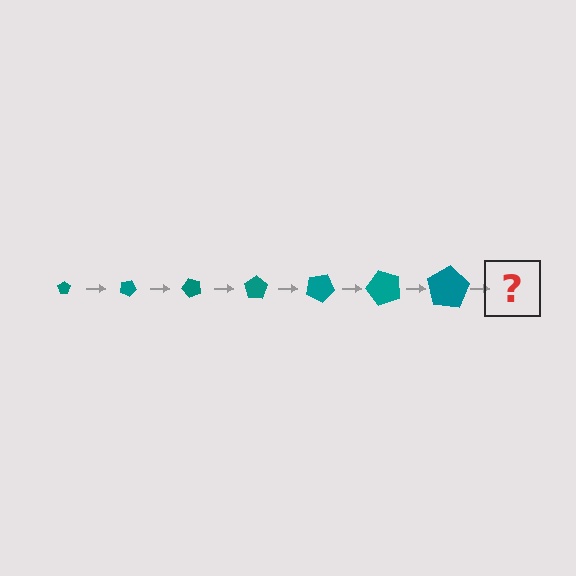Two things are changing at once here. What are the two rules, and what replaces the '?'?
The two rules are that the pentagon grows larger each step and it rotates 25 degrees each step. The '?' should be a pentagon, larger than the previous one and rotated 175 degrees from the start.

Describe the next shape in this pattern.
It should be a pentagon, larger than the previous one and rotated 175 degrees from the start.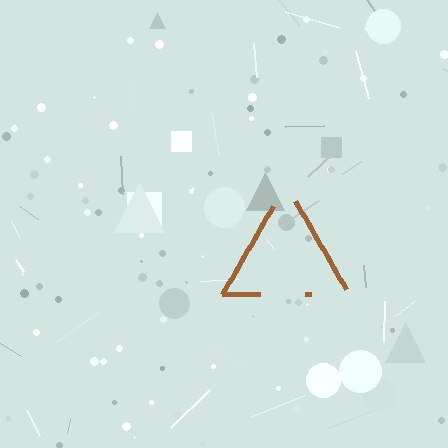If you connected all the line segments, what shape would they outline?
They would outline a triangle.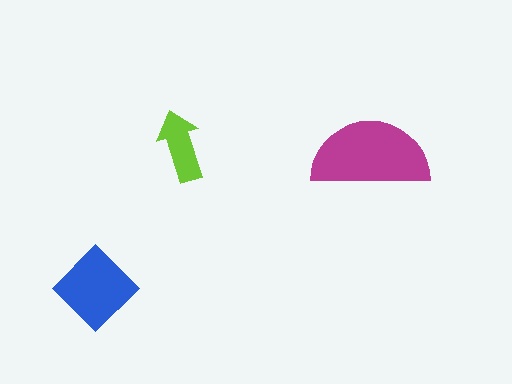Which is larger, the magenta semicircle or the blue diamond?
The magenta semicircle.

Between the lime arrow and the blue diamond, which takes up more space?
The blue diamond.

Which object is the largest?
The magenta semicircle.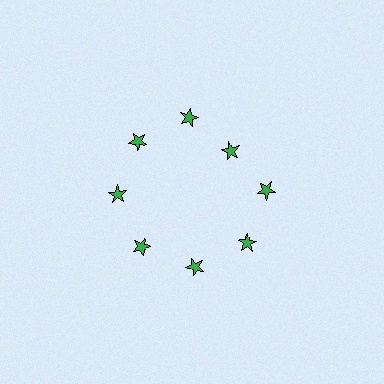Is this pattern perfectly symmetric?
No. The 8 green stars are arranged in a ring, but one element near the 2 o'clock position is pulled inward toward the center, breaking the 8-fold rotational symmetry.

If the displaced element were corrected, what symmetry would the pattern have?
It would have 8-fold rotational symmetry — the pattern would map onto itself every 45 degrees.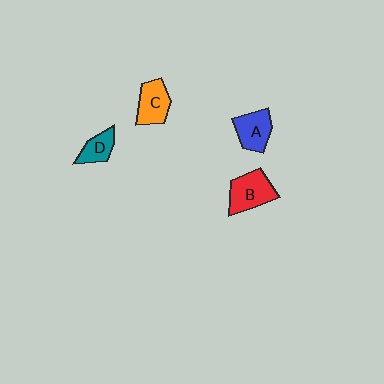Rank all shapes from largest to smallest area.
From largest to smallest: B (red), A (blue), C (orange), D (teal).